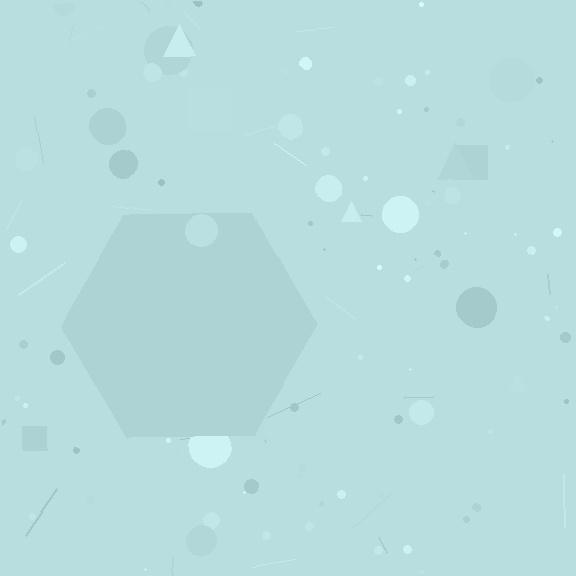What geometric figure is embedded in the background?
A hexagon is embedded in the background.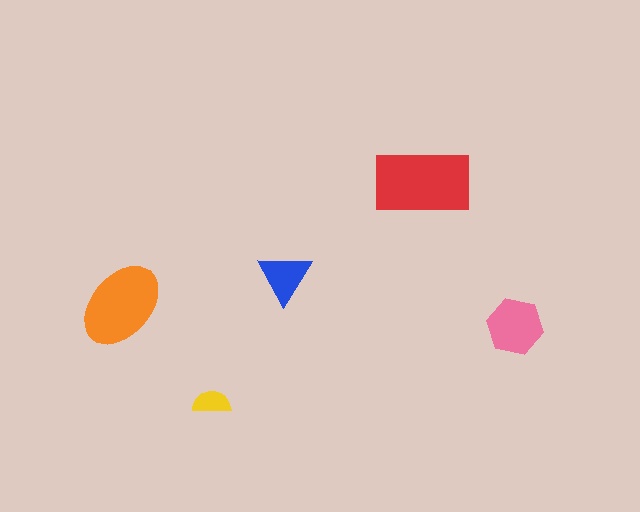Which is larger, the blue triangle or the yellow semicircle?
The blue triangle.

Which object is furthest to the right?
The pink hexagon is rightmost.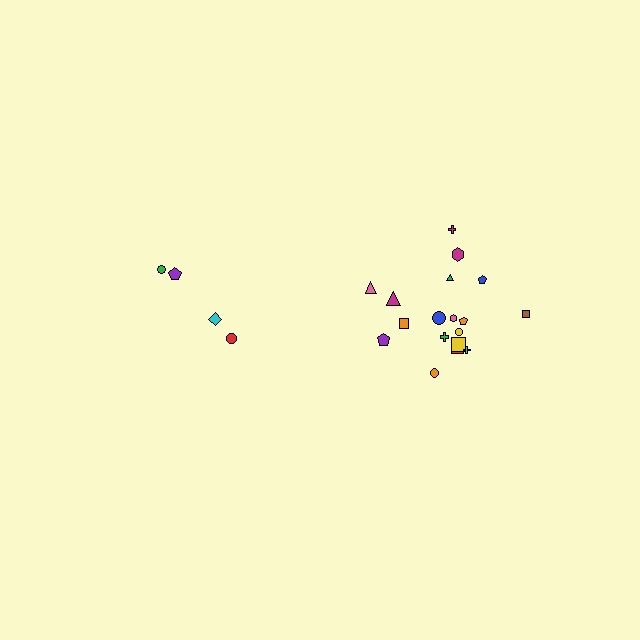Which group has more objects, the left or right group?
The right group.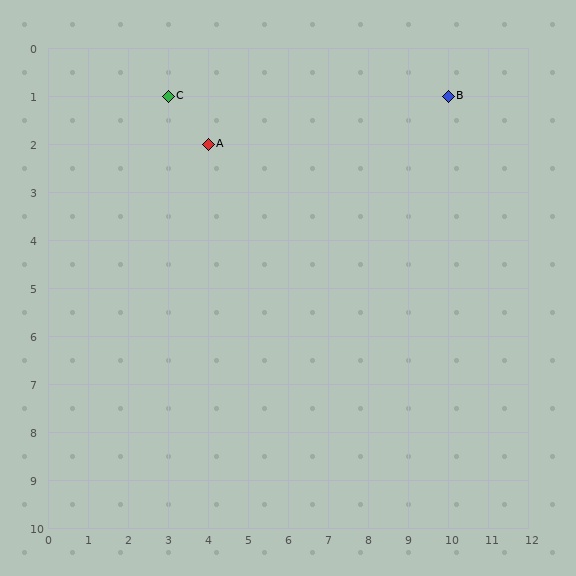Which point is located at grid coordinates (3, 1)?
Point C is at (3, 1).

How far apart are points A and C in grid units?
Points A and C are 1 column and 1 row apart (about 1.4 grid units diagonally).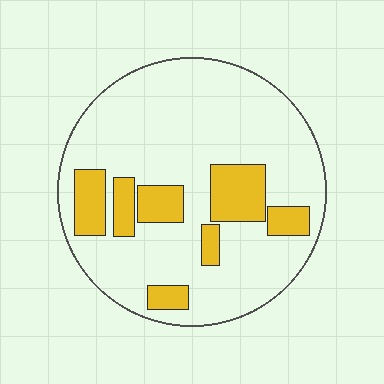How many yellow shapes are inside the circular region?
7.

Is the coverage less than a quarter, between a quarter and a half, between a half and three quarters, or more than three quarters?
Less than a quarter.